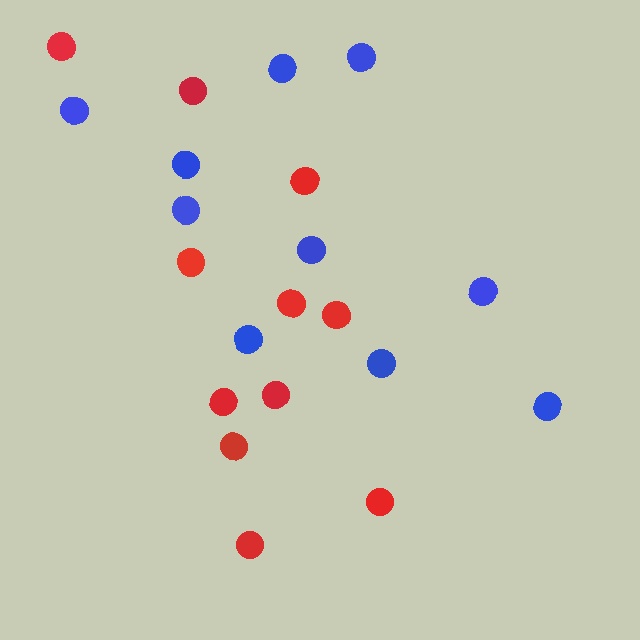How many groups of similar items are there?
There are 2 groups: one group of blue circles (10) and one group of red circles (11).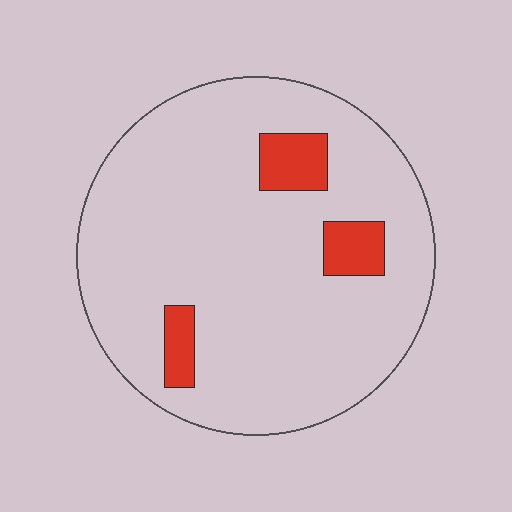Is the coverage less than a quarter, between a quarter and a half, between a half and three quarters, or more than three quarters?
Less than a quarter.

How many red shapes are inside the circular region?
3.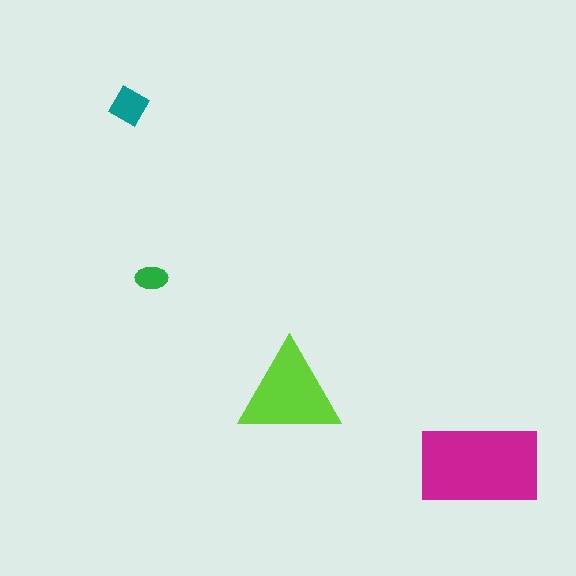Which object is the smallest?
The green ellipse.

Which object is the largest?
The magenta rectangle.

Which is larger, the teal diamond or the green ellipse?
The teal diamond.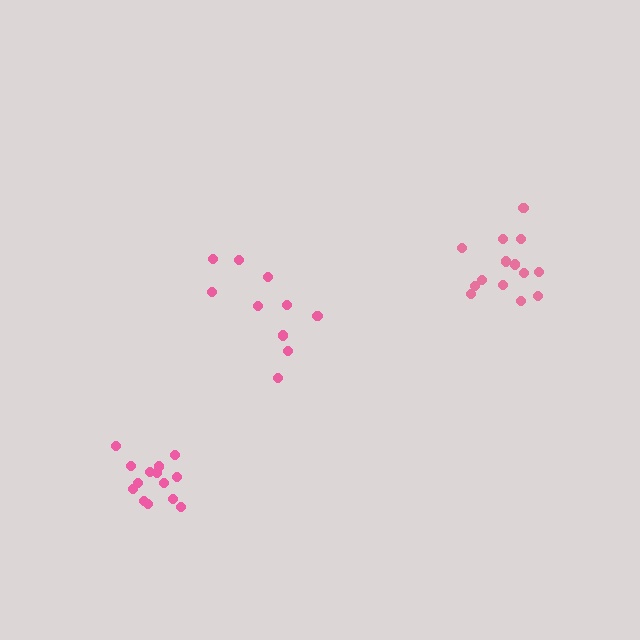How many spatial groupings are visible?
There are 3 spatial groupings.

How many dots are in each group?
Group 1: 10 dots, Group 2: 14 dots, Group 3: 14 dots (38 total).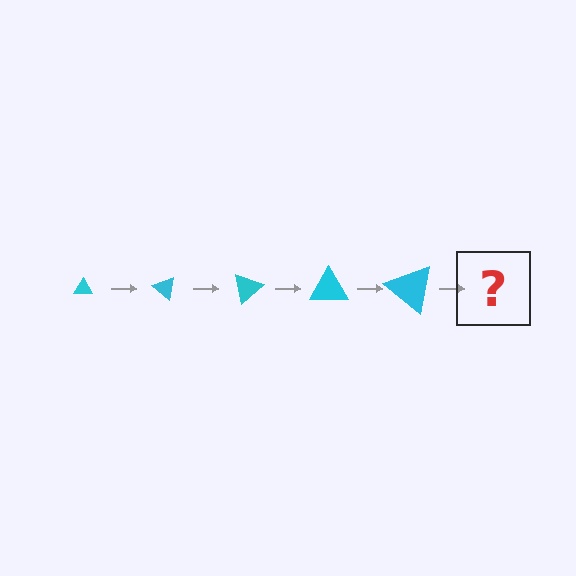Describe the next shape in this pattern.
It should be a triangle, larger than the previous one and rotated 200 degrees from the start.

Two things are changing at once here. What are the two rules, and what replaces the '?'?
The two rules are that the triangle grows larger each step and it rotates 40 degrees each step. The '?' should be a triangle, larger than the previous one and rotated 200 degrees from the start.